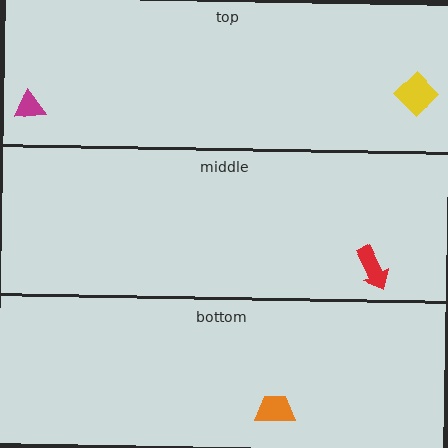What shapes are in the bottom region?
The orange trapezoid.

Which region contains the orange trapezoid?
The bottom region.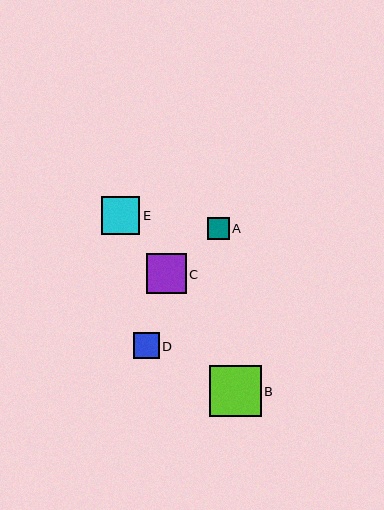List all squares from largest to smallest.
From largest to smallest: B, C, E, D, A.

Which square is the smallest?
Square A is the smallest with a size of approximately 22 pixels.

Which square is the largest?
Square B is the largest with a size of approximately 52 pixels.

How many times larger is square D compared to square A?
Square D is approximately 1.2 times the size of square A.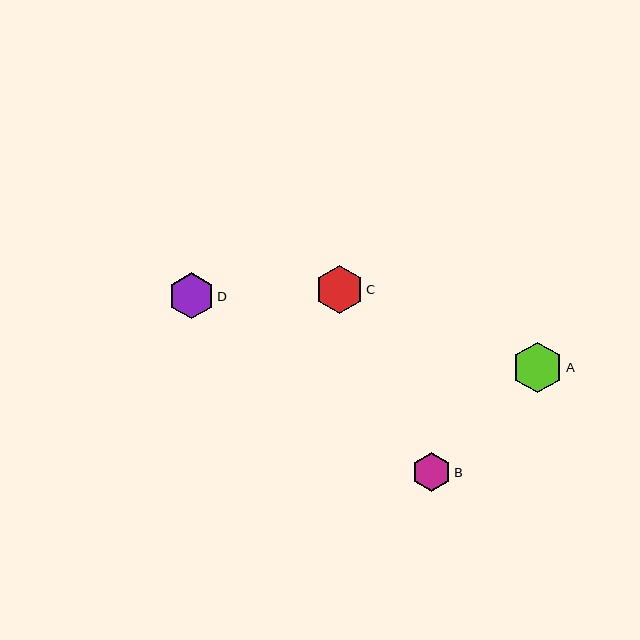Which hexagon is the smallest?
Hexagon B is the smallest with a size of approximately 39 pixels.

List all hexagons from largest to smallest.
From largest to smallest: A, C, D, B.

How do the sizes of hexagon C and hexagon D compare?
Hexagon C and hexagon D are approximately the same size.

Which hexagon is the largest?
Hexagon A is the largest with a size of approximately 51 pixels.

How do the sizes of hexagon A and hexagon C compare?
Hexagon A and hexagon C are approximately the same size.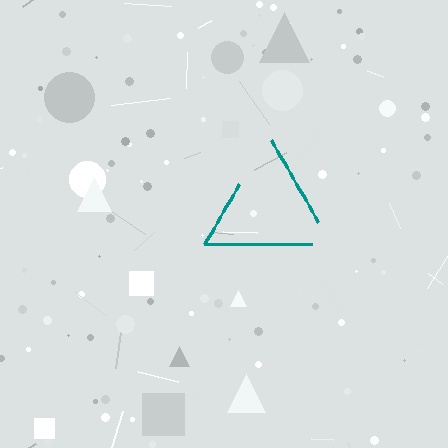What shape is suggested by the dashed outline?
The dashed outline suggests a triangle.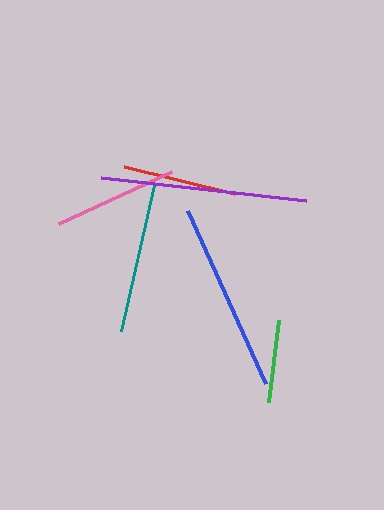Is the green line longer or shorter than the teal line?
The teal line is longer than the green line.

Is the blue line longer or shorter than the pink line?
The blue line is longer than the pink line.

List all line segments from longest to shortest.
From longest to shortest: purple, blue, teal, pink, red, green.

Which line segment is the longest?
The purple line is the longest at approximately 206 pixels.